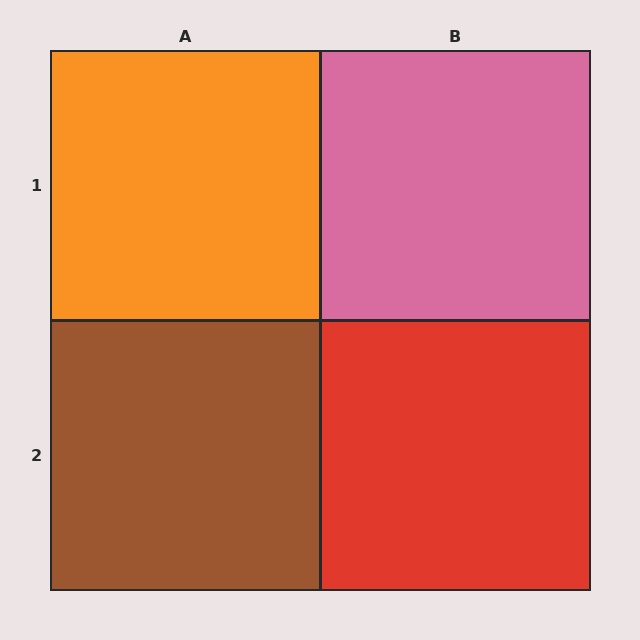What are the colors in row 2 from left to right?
Brown, red.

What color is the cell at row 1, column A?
Orange.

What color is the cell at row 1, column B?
Pink.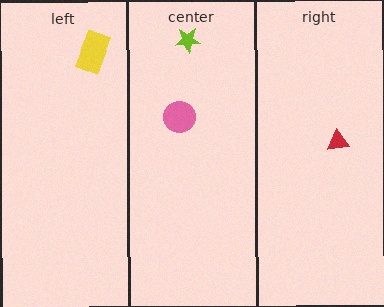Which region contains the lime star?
The center region.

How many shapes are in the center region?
2.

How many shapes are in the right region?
1.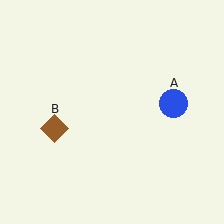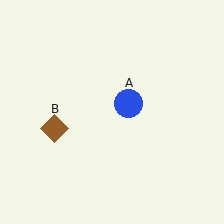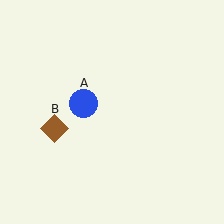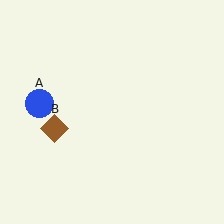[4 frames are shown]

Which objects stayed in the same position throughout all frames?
Brown diamond (object B) remained stationary.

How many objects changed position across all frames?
1 object changed position: blue circle (object A).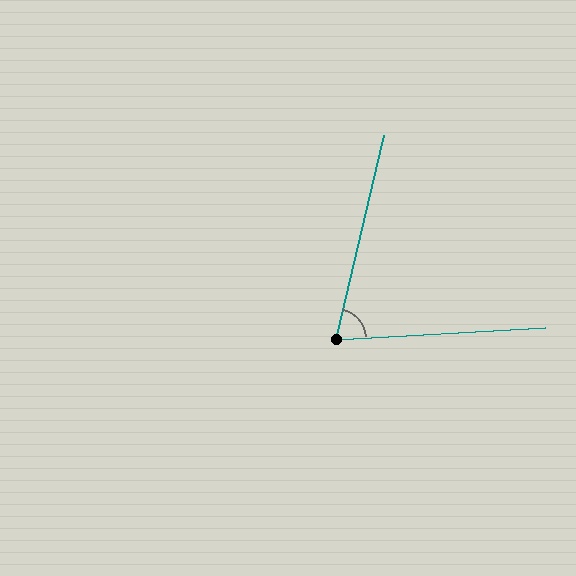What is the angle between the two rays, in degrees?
Approximately 74 degrees.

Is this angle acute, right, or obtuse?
It is acute.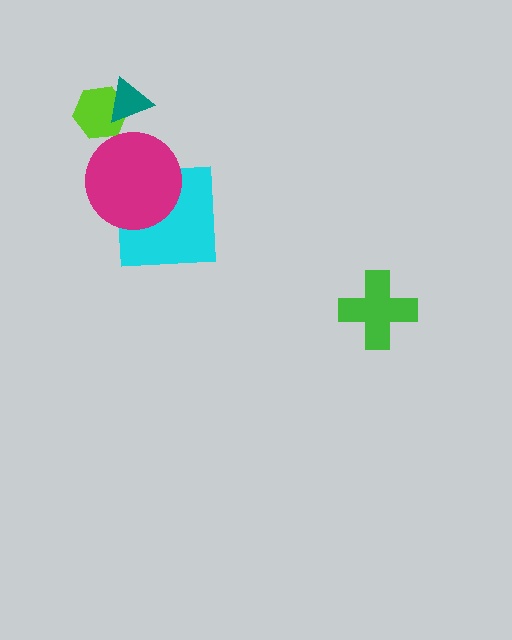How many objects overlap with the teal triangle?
1 object overlaps with the teal triangle.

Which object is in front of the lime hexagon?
The teal triangle is in front of the lime hexagon.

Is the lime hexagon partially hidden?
Yes, it is partially covered by another shape.